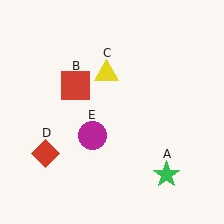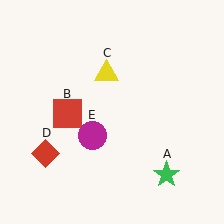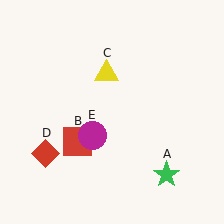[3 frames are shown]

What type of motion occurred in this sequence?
The red square (object B) rotated counterclockwise around the center of the scene.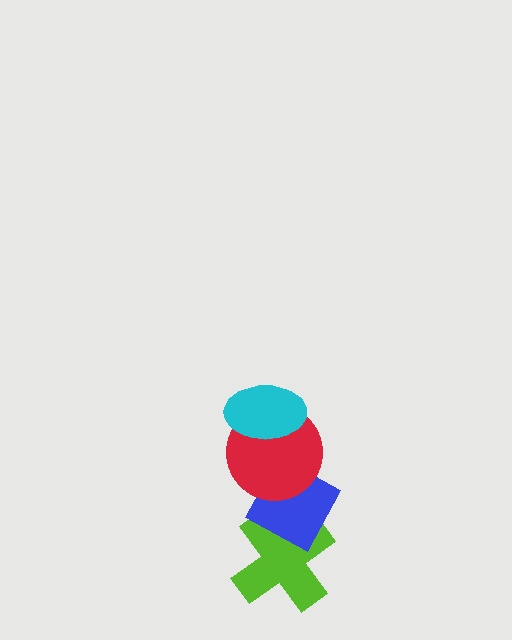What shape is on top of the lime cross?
The blue diamond is on top of the lime cross.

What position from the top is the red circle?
The red circle is 2nd from the top.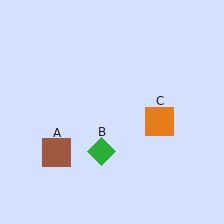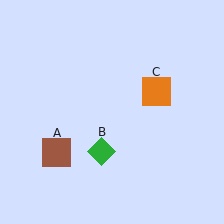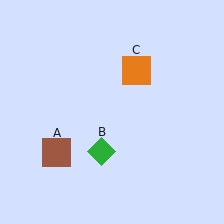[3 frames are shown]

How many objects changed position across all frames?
1 object changed position: orange square (object C).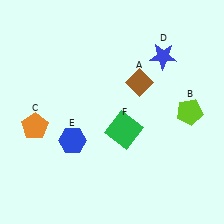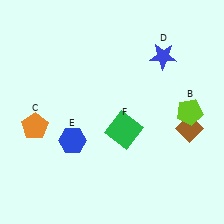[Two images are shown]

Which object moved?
The brown diamond (A) moved right.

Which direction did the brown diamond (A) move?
The brown diamond (A) moved right.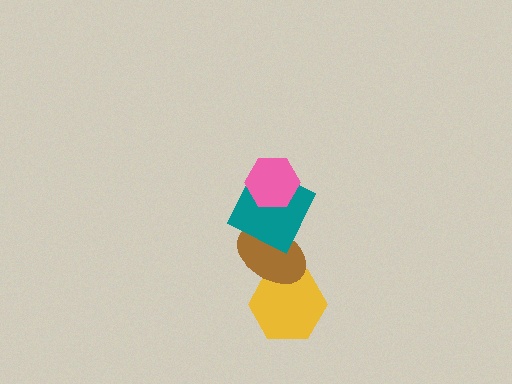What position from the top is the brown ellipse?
The brown ellipse is 3rd from the top.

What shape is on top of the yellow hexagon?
The brown ellipse is on top of the yellow hexagon.